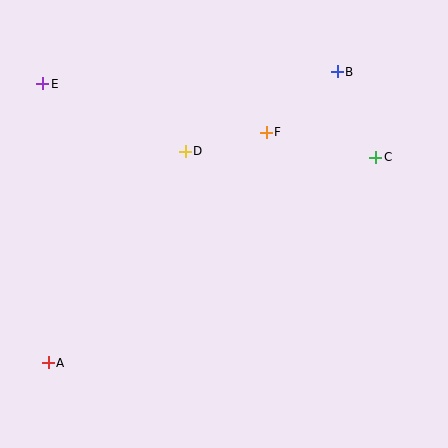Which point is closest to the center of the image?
Point D at (185, 151) is closest to the center.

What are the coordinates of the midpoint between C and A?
The midpoint between C and A is at (212, 260).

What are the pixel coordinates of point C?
Point C is at (376, 157).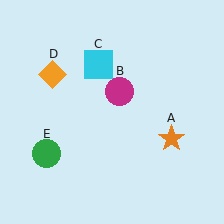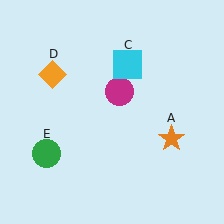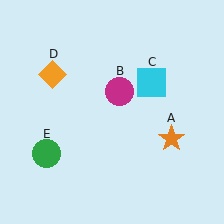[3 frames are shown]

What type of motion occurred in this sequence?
The cyan square (object C) rotated clockwise around the center of the scene.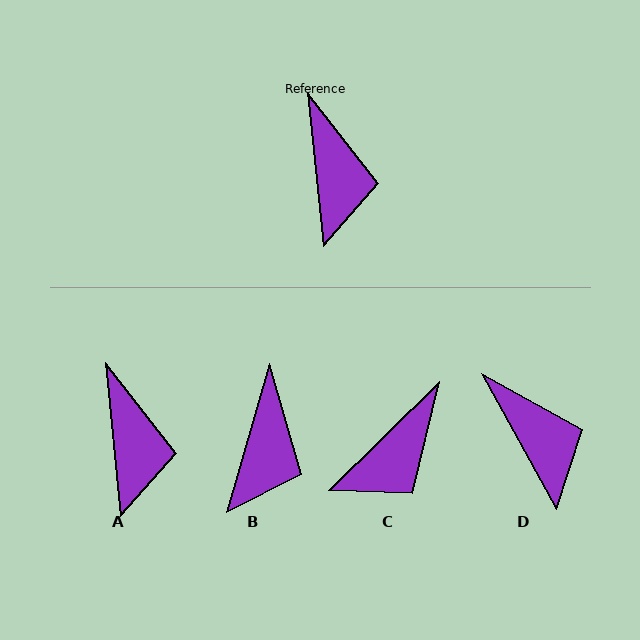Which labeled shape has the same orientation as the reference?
A.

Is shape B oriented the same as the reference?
No, it is off by about 22 degrees.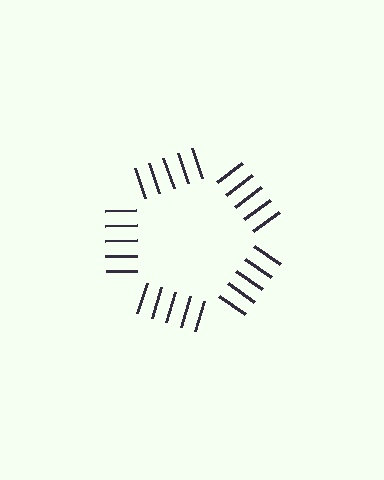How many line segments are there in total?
25 — 5 along each of the 5 edges.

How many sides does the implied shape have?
5 sides — the line-ends trace a pentagon.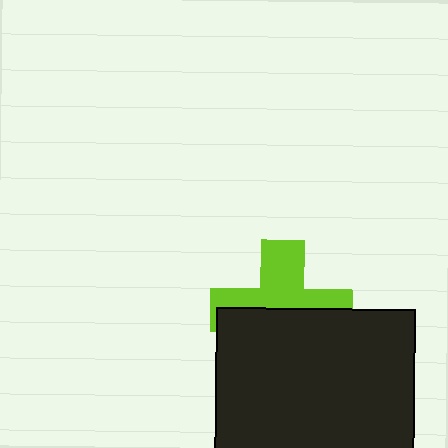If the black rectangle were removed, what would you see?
You would see the complete lime cross.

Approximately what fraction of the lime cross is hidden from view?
Roughly 52% of the lime cross is hidden behind the black rectangle.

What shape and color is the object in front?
The object in front is a black rectangle.